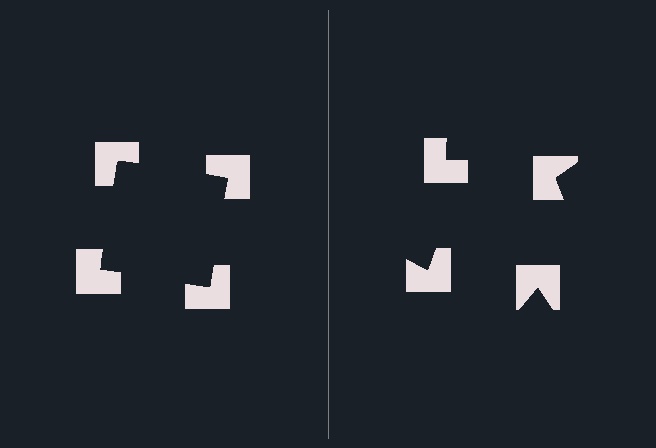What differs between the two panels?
The notched squares are positioned identically on both sides; only the wedge orientations differ. On the left they align to a square; on the right they are misaligned.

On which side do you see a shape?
An illusory square appears on the left side. On the right side the wedge cuts are rotated, so no coherent shape forms.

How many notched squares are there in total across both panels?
8 — 4 on each side.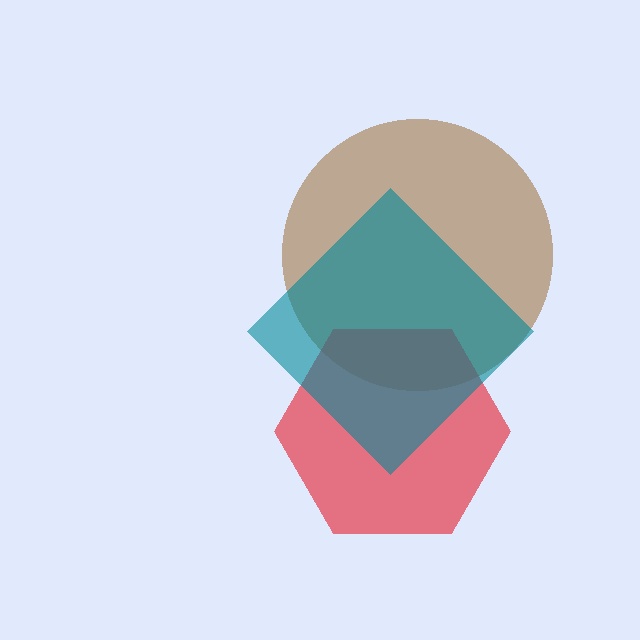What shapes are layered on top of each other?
The layered shapes are: a brown circle, a red hexagon, a teal diamond.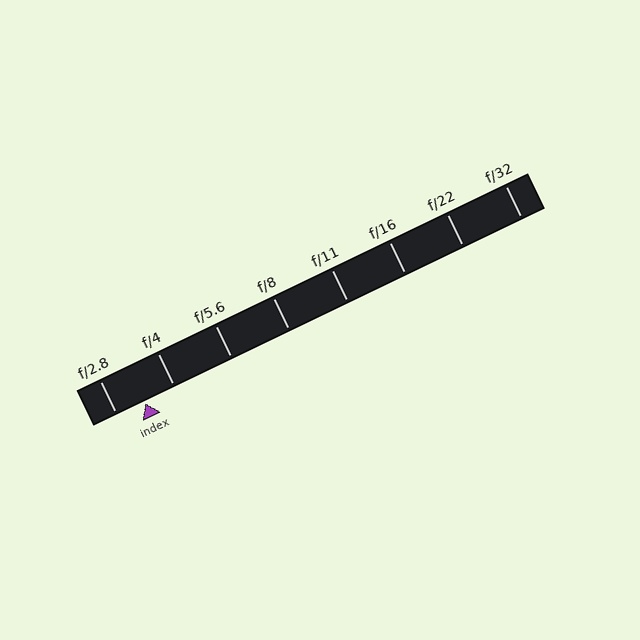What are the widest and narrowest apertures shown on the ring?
The widest aperture shown is f/2.8 and the narrowest is f/32.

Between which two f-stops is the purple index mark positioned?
The index mark is between f/2.8 and f/4.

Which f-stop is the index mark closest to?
The index mark is closest to f/2.8.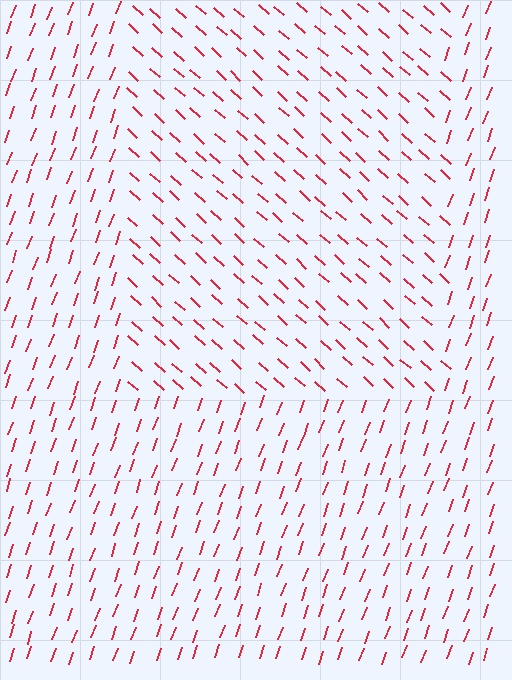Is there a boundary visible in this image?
Yes, there is a texture boundary formed by a change in line orientation.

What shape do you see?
I see a rectangle.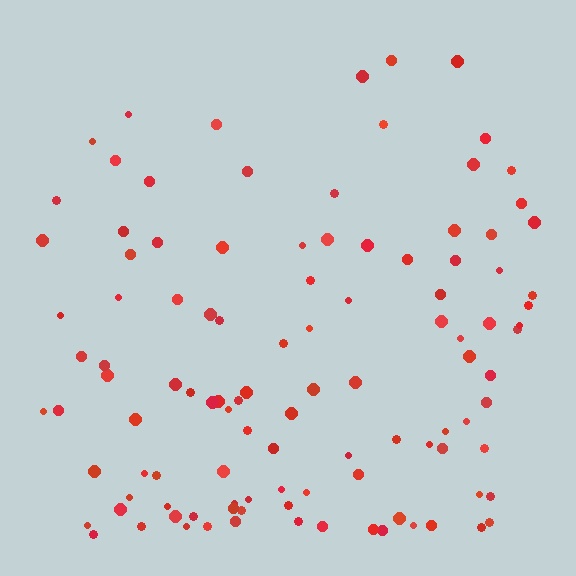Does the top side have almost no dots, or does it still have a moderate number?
Still a moderate number, just noticeably fewer than the bottom.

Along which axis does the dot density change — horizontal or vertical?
Vertical.